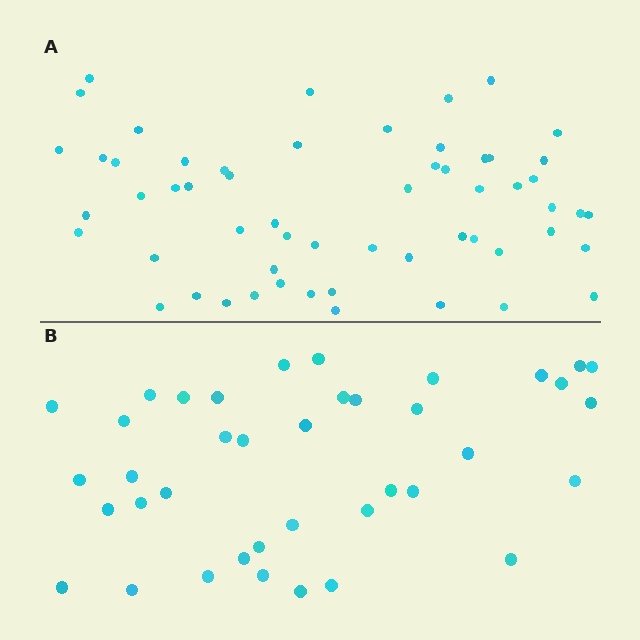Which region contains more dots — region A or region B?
Region A (the top region) has more dots.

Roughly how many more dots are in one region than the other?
Region A has approximately 20 more dots than region B.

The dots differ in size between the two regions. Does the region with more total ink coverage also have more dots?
No. Region B has more total ink coverage because its dots are larger, but region A actually contains more individual dots. Total area can be misleading — the number of items is what matters here.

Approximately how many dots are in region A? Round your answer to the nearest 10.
About 60 dots. (The exact count is 57, which rounds to 60.)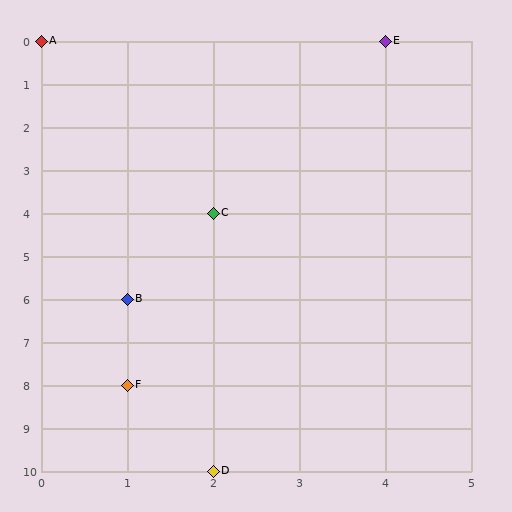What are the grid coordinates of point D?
Point D is at grid coordinates (2, 10).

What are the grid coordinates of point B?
Point B is at grid coordinates (1, 6).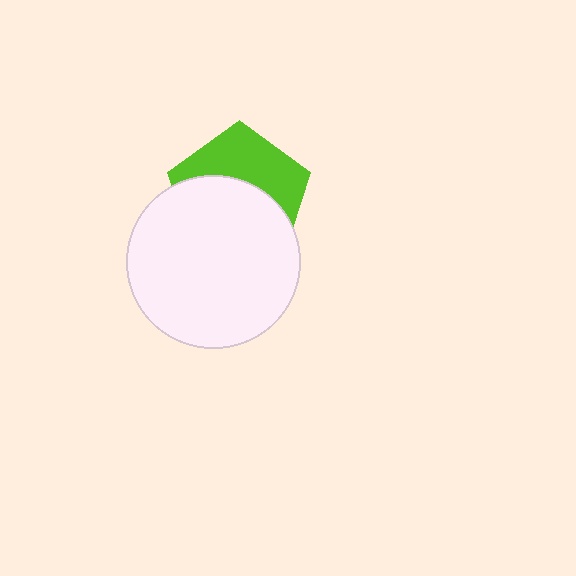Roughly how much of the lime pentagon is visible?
A small part of it is visible (roughly 43%).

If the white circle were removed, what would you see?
You would see the complete lime pentagon.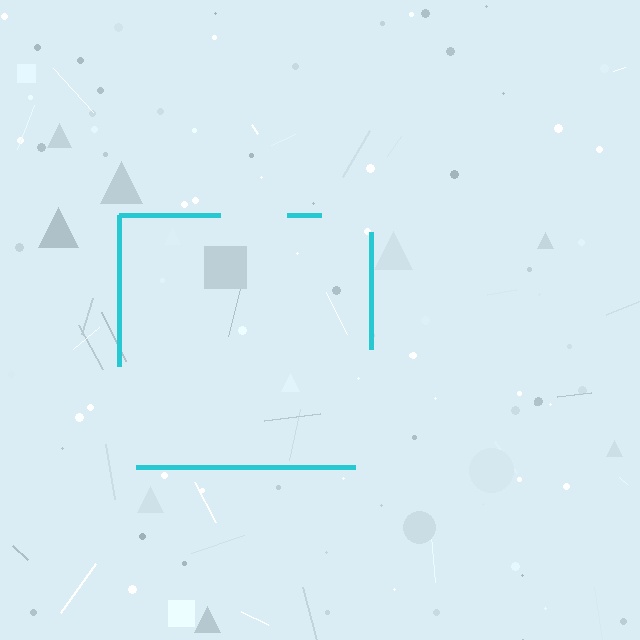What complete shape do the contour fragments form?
The contour fragments form a square.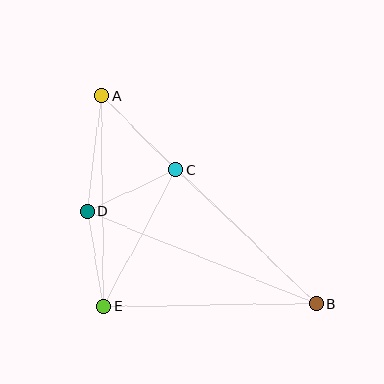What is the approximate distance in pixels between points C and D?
The distance between C and D is approximately 98 pixels.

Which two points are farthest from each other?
Points A and B are farthest from each other.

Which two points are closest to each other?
Points D and E are closest to each other.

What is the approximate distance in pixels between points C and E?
The distance between C and E is approximately 155 pixels.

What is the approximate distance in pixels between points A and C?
The distance between A and C is approximately 104 pixels.